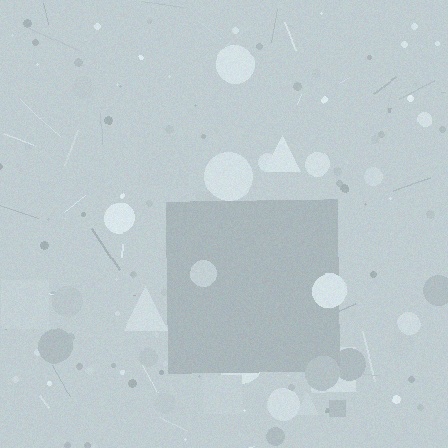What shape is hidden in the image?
A square is hidden in the image.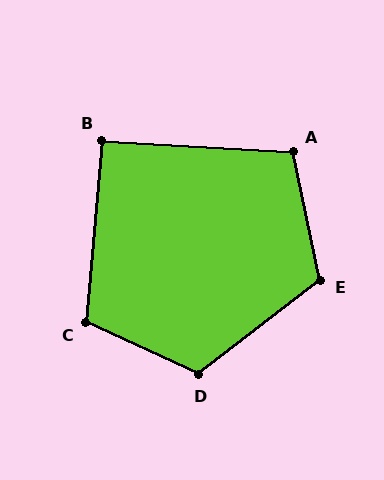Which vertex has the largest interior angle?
D, at approximately 118 degrees.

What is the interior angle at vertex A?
Approximately 105 degrees (obtuse).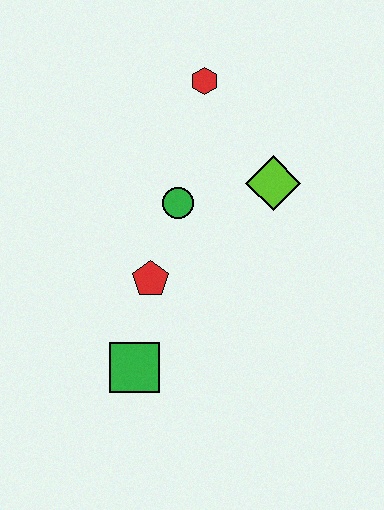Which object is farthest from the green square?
The red hexagon is farthest from the green square.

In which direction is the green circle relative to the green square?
The green circle is above the green square.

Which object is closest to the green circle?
The red pentagon is closest to the green circle.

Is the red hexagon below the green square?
No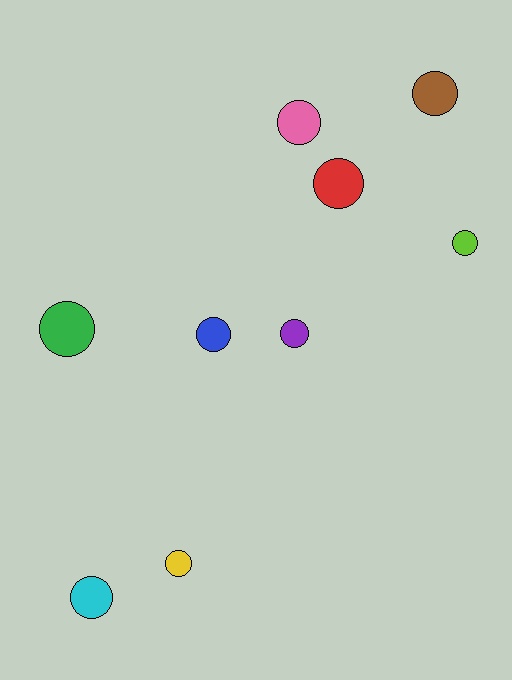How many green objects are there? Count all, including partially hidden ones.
There is 1 green object.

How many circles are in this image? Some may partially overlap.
There are 9 circles.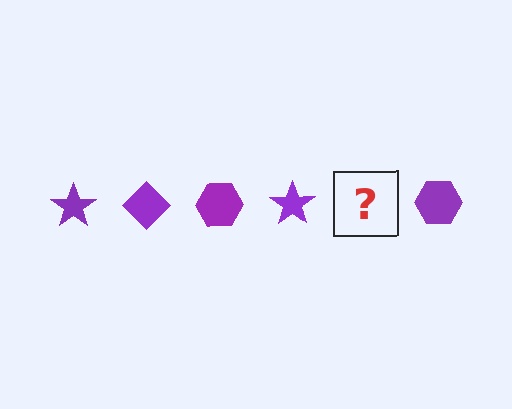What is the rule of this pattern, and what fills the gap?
The rule is that the pattern cycles through star, diamond, hexagon shapes in purple. The gap should be filled with a purple diamond.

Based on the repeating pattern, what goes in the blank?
The blank should be a purple diamond.